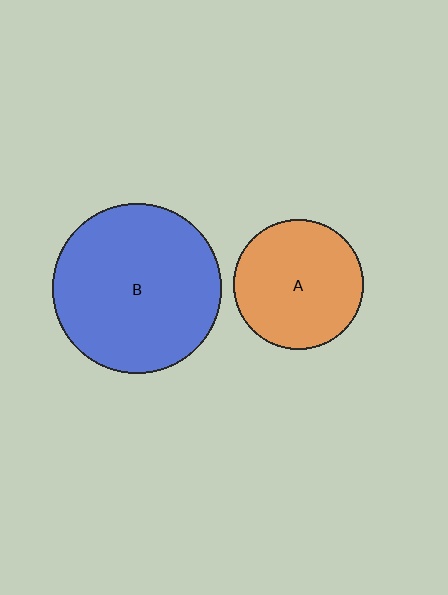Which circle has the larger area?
Circle B (blue).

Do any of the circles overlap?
No, none of the circles overlap.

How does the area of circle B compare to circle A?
Approximately 1.7 times.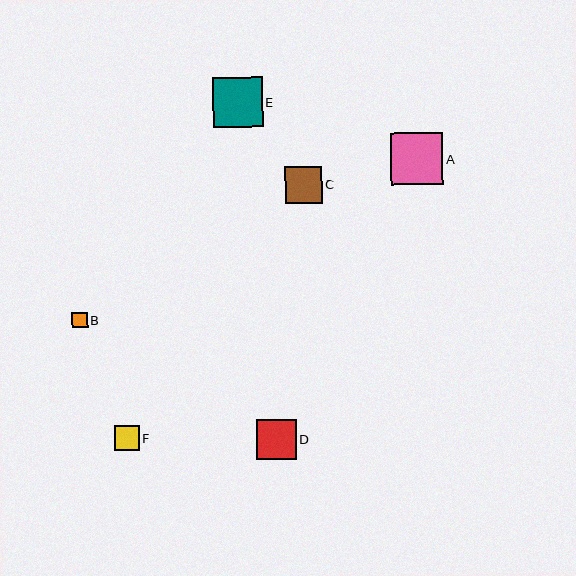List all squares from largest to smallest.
From largest to smallest: A, E, D, C, F, B.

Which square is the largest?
Square A is the largest with a size of approximately 53 pixels.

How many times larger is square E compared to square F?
Square E is approximately 2.0 times the size of square F.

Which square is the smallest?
Square B is the smallest with a size of approximately 16 pixels.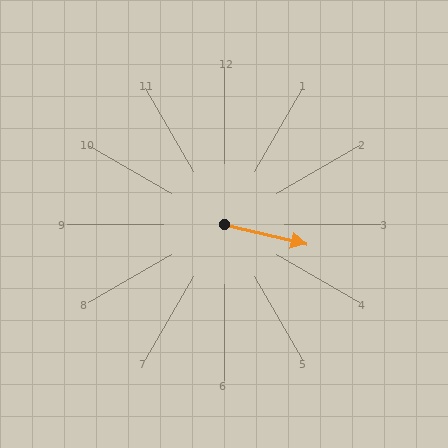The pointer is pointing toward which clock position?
Roughly 3 o'clock.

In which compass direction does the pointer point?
East.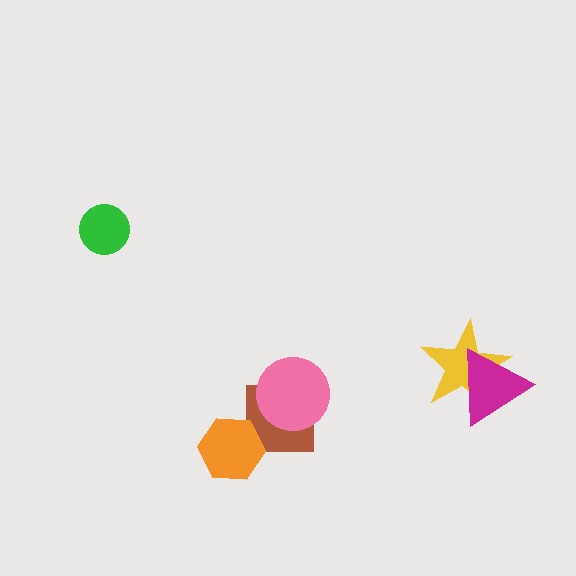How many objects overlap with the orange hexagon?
1 object overlaps with the orange hexagon.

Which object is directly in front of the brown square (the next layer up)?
The pink circle is directly in front of the brown square.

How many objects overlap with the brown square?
2 objects overlap with the brown square.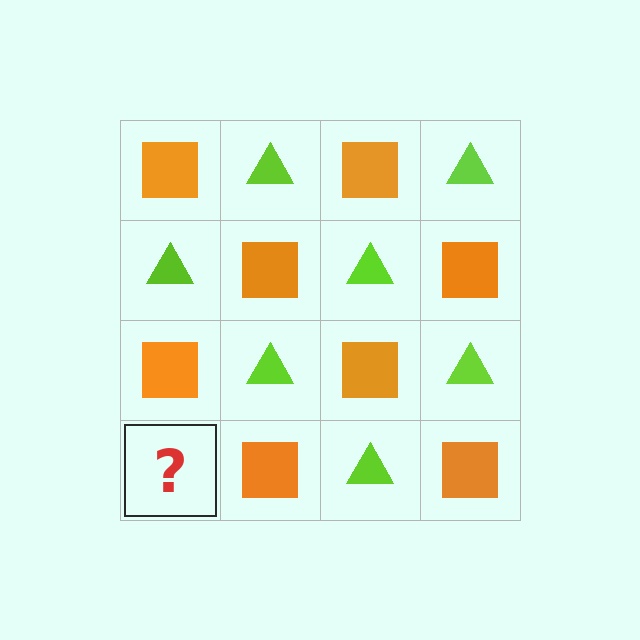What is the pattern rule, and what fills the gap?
The rule is that it alternates orange square and lime triangle in a checkerboard pattern. The gap should be filled with a lime triangle.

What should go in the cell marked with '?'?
The missing cell should contain a lime triangle.